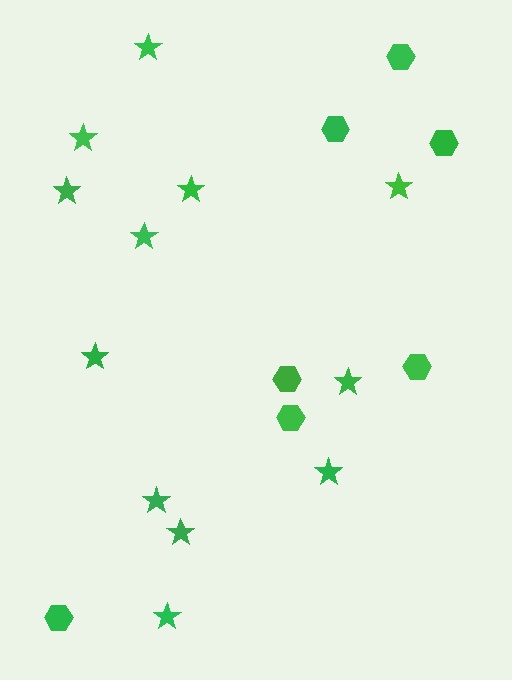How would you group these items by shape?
There are 2 groups: one group of stars (12) and one group of hexagons (7).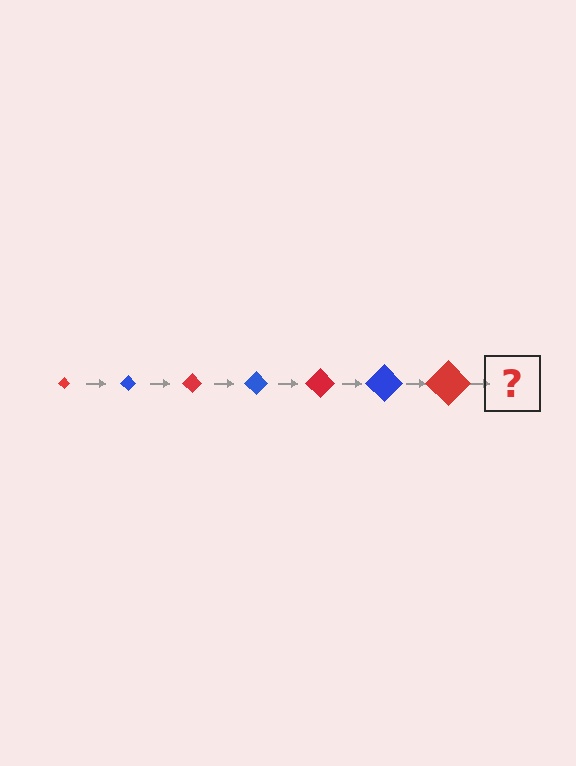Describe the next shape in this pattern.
It should be a blue diamond, larger than the previous one.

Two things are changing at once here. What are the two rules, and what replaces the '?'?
The two rules are that the diamond grows larger each step and the color cycles through red and blue. The '?' should be a blue diamond, larger than the previous one.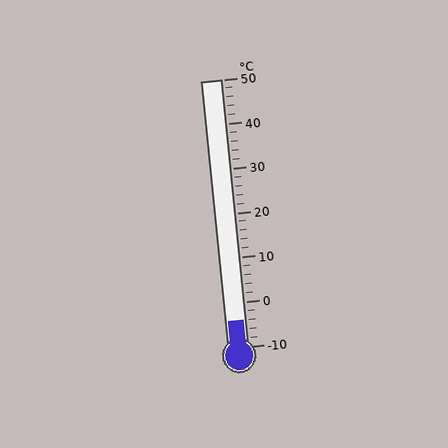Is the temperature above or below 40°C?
The temperature is below 40°C.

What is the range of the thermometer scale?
The thermometer scale ranges from -10°C to 50°C.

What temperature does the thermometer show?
The thermometer shows approximately -4°C.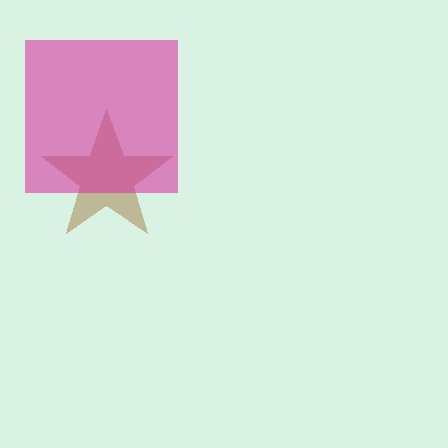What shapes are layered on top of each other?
The layered shapes are: a brown star, a magenta square.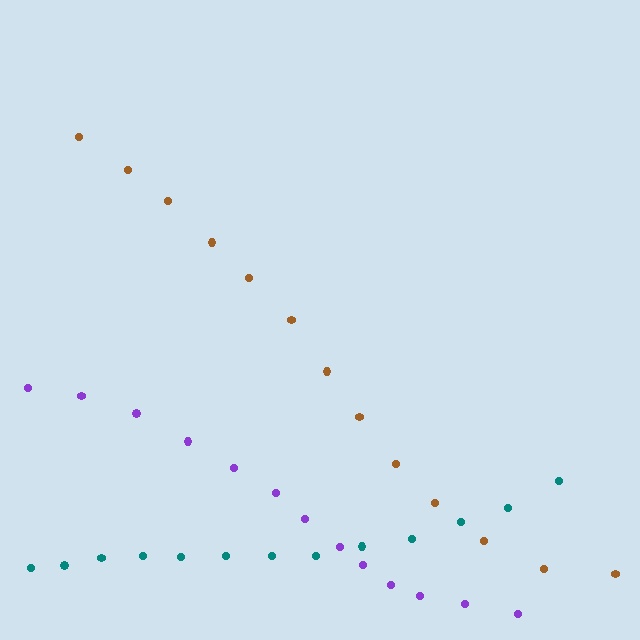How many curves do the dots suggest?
There are 3 distinct paths.